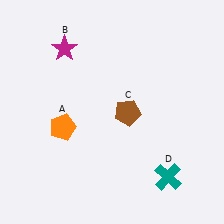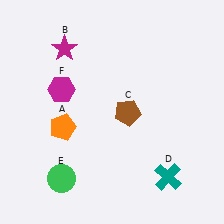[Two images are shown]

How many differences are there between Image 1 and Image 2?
There are 2 differences between the two images.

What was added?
A green circle (E), a magenta hexagon (F) were added in Image 2.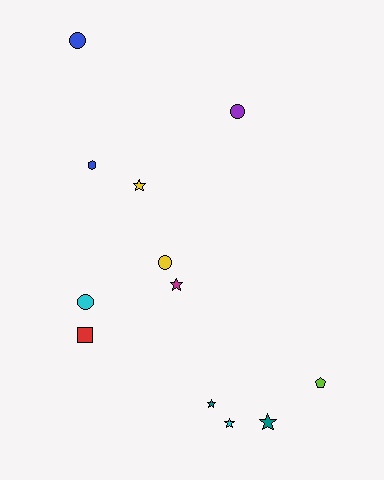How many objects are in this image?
There are 12 objects.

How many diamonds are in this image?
There are no diamonds.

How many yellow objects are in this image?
There are 2 yellow objects.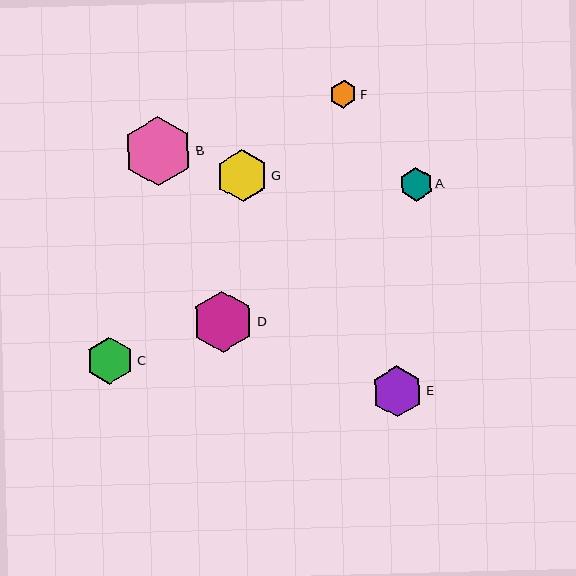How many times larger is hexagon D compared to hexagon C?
Hexagon D is approximately 1.3 times the size of hexagon C.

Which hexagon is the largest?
Hexagon B is the largest with a size of approximately 69 pixels.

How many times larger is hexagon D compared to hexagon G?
Hexagon D is approximately 1.2 times the size of hexagon G.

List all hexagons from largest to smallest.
From largest to smallest: B, D, G, E, C, A, F.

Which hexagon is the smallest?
Hexagon F is the smallest with a size of approximately 27 pixels.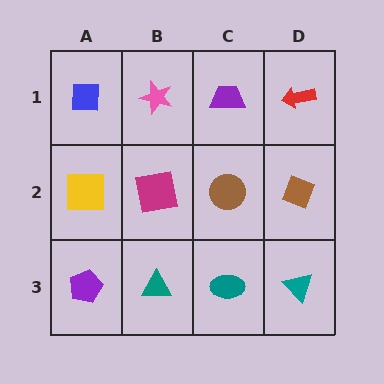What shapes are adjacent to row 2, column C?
A purple trapezoid (row 1, column C), a teal ellipse (row 3, column C), a magenta square (row 2, column B), a brown diamond (row 2, column D).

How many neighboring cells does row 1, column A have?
2.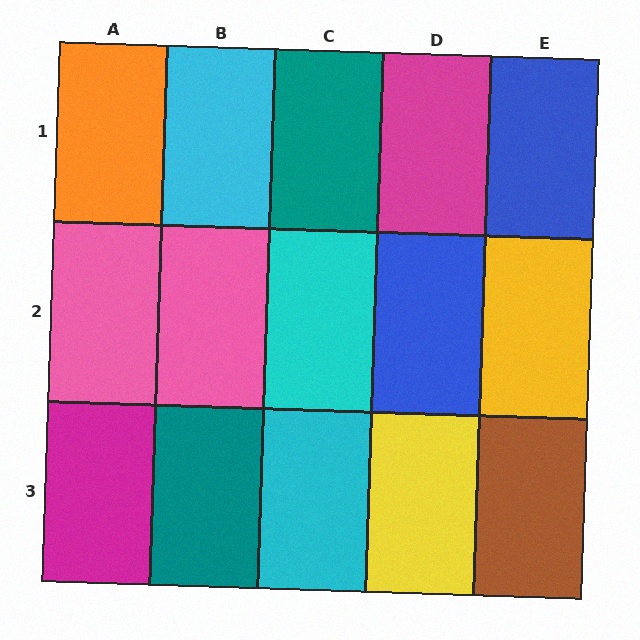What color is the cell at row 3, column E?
Brown.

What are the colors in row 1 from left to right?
Orange, cyan, teal, magenta, blue.